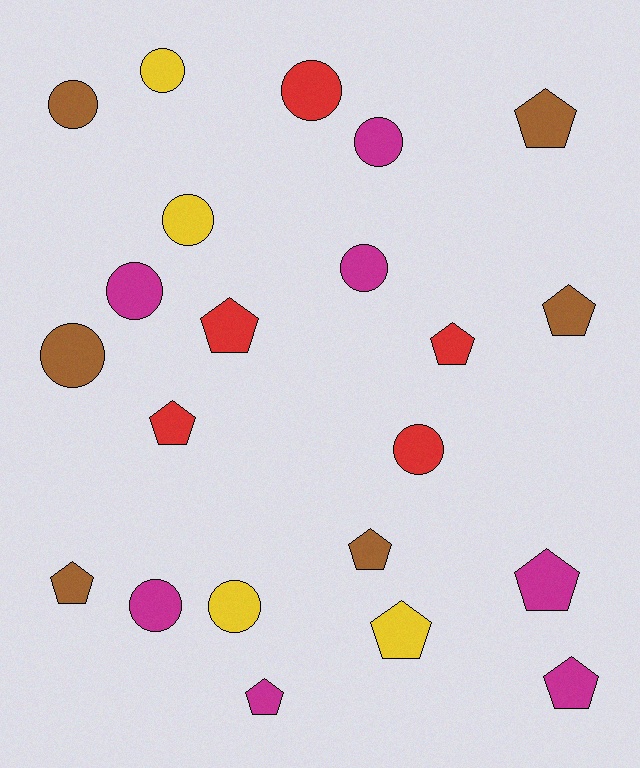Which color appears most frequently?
Magenta, with 7 objects.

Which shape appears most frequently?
Pentagon, with 11 objects.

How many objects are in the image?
There are 22 objects.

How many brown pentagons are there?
There are 4 brown pentagons.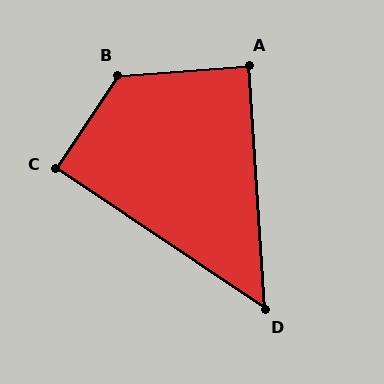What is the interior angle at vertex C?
Approximately 90 degrees (approximately right).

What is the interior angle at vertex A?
Approximately 90 degrees (approximately right).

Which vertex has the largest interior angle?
B, at approximately 128 degrees.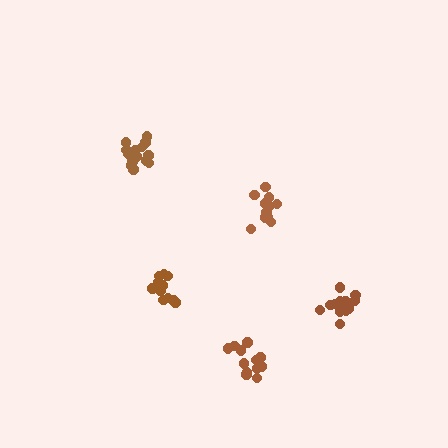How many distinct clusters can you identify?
There are 5 distinct clusters.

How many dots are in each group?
Group 1: 15 dots, Group 2: 15 dots, Group 3: 12 dots, Group 4: 11 dots, Group 5: 13 dots (66 total).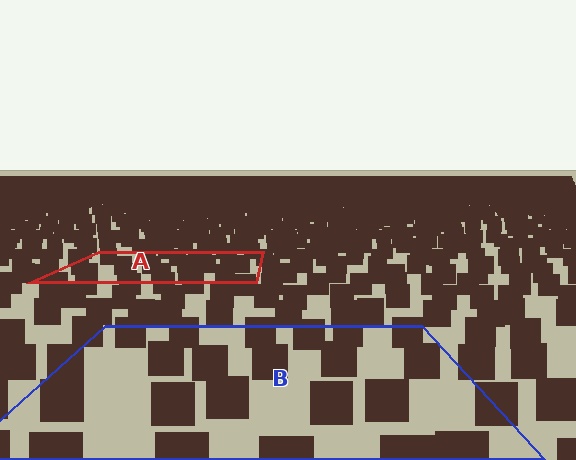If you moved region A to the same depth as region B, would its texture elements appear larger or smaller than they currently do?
They would appear larger. At a closer depth, the same texture elements are projected at a bigger on-screen size.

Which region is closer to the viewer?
Region B is closer. The texture elements there are larger and more spread out.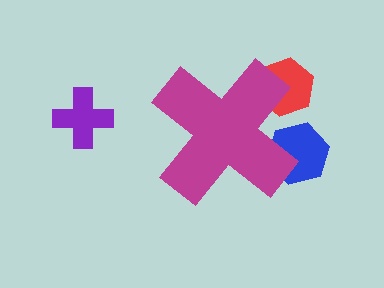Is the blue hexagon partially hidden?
Yes, the blue hexagon is partially hidden behind the magenta cross.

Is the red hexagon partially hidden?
Yes, the red hexagon is partially hidden behind the magenta cross.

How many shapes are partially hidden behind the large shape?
2 shapes are partially hidden.